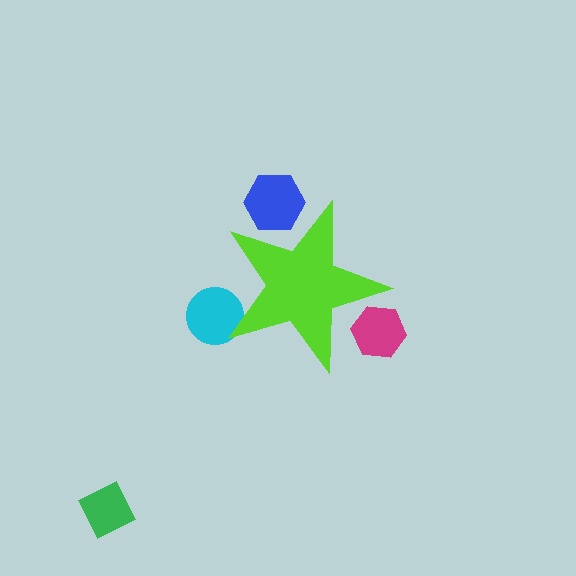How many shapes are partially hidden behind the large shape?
3 shapes are partially hidden.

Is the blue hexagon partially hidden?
Yes, the blue hexagon is partially hidden behind the lime star.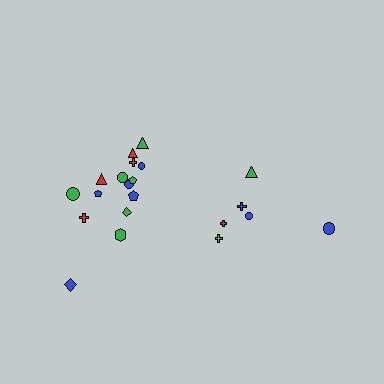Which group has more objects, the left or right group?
The left group.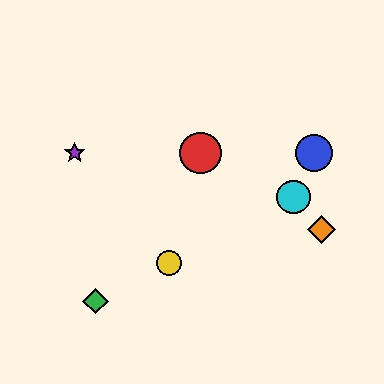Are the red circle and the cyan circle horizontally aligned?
No, the red circle is at y≈153 and the cyan circle is at y≈197.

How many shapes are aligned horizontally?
3 shapes (the red circle, the blue circle, the purple star) are aligned horizontally.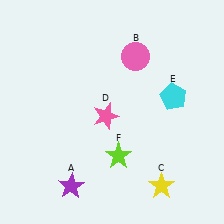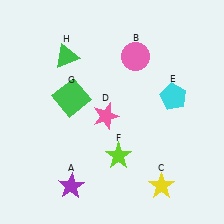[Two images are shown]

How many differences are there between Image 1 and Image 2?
There are 2 differences between the two images.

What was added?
A green square (G), a green triangle (H) were added in Image 2.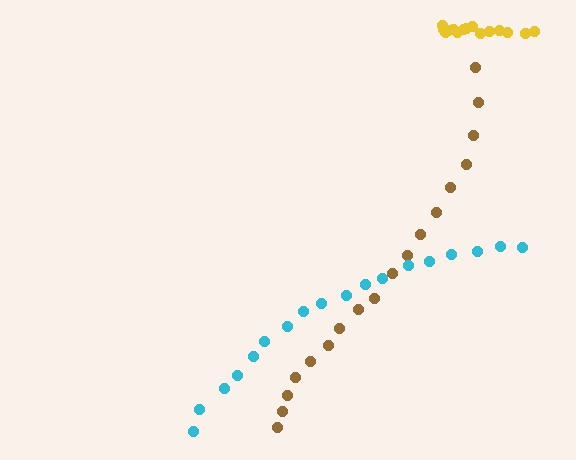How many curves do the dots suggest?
There are 3 distinct paths.